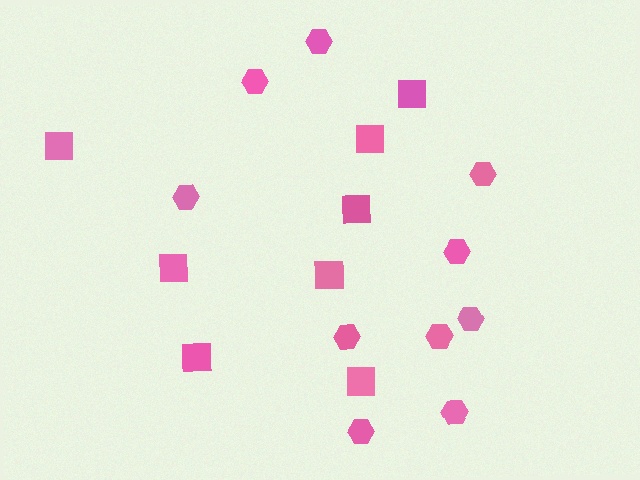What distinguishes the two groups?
There are 2 groups: one group of squares (8) and one group of hexagons (10).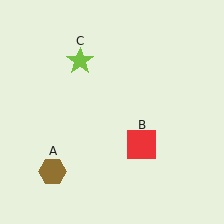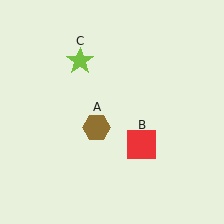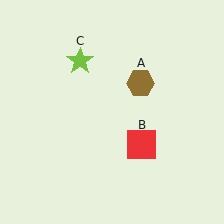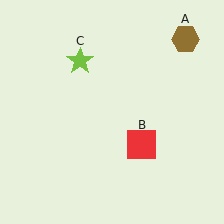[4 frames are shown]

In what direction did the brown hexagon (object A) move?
The brown hexagon (object A) moved up and to the right.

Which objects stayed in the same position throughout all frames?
Red square (object B) and lime star (object C) remained stationary.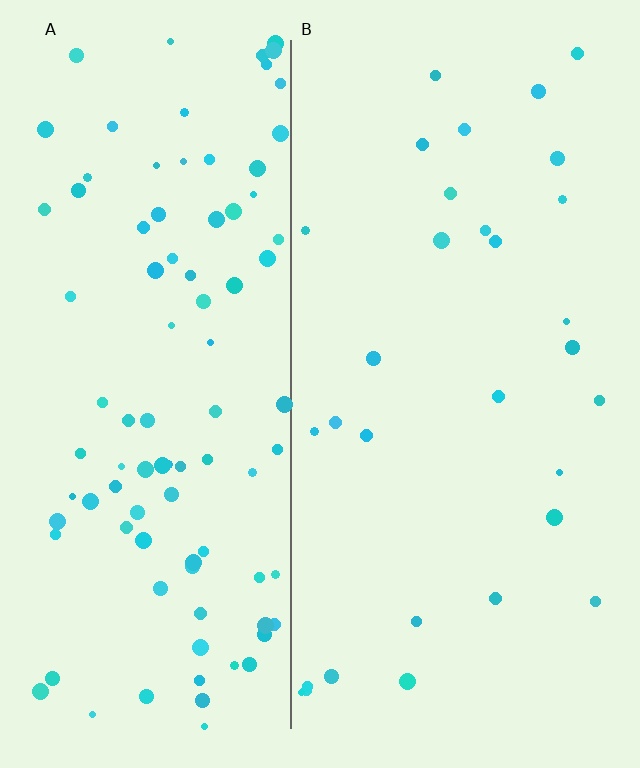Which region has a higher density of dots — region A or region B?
A (the left).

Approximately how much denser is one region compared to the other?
Approximately 3.1× — region A over region B.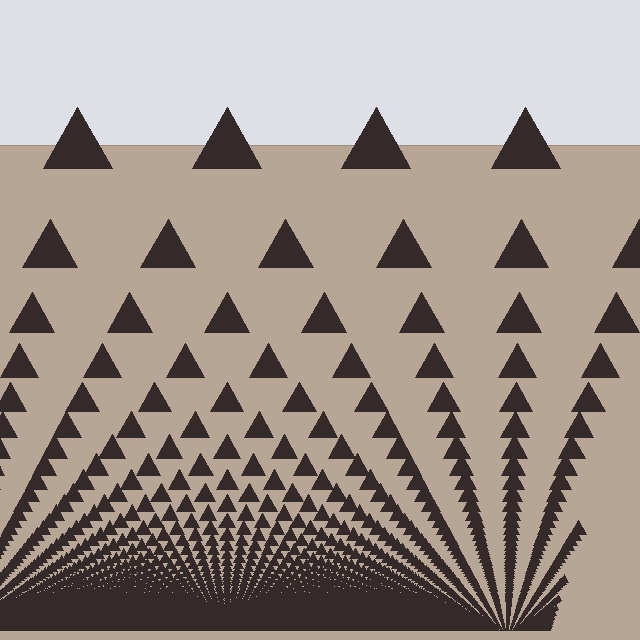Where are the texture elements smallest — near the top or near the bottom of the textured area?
Near the bottom.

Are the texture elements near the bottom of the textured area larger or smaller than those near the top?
Smaller. The gradient is inverted — elements near the bottom are smaller and denser.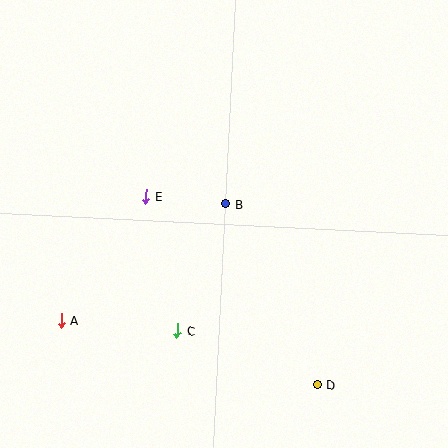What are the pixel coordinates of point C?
Point C is at (177, 331).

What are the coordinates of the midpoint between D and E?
The midpoint between D and E is at (232, 291).